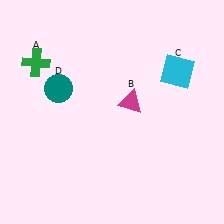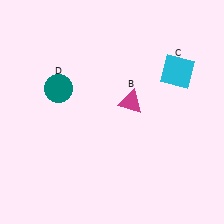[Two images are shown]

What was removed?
The green cross (A) was removed in Image 2.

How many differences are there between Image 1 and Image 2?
There is 1 difference between the two images.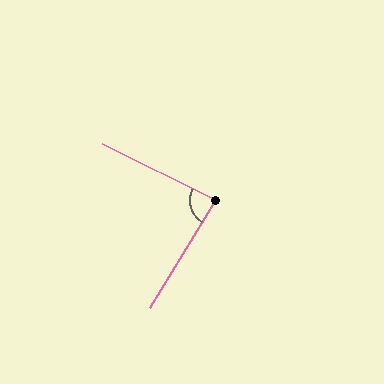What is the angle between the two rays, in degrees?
Approximately 85 degrees.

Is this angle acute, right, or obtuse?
It is acute.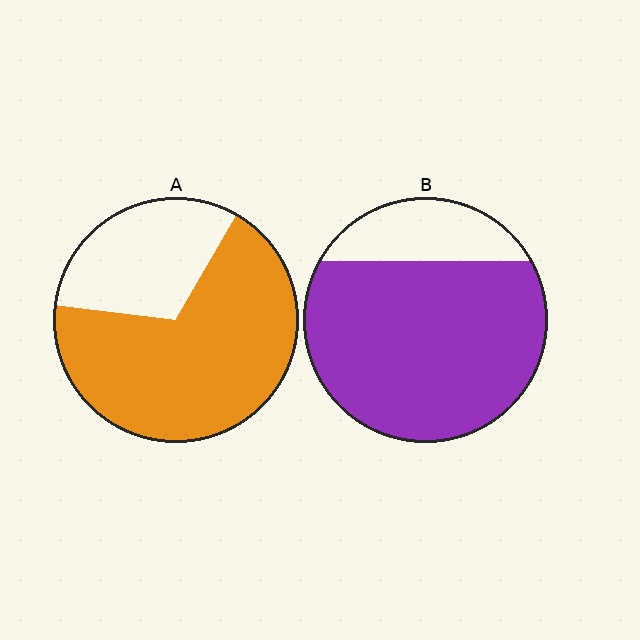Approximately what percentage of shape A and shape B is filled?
A is approximately 70% and B is approximately 80%.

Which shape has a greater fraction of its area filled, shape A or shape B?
Shape B.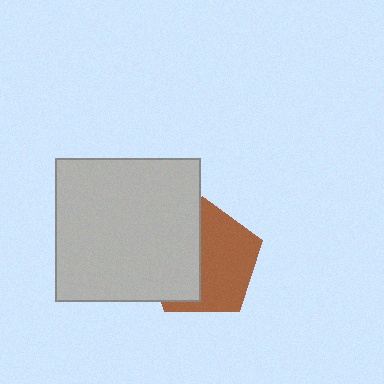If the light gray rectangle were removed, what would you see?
You would see the complete brown pentagon.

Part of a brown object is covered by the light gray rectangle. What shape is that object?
It is a pentagon.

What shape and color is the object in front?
The object in front is a light gray rectangle.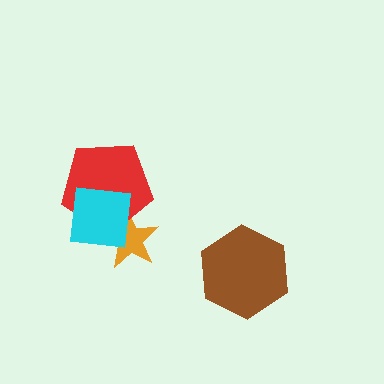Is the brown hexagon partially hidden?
No, no other shape covers it.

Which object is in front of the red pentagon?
The cyan square is in front of the red pentagon.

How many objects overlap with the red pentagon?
2 objects overlap with the red pentagon.